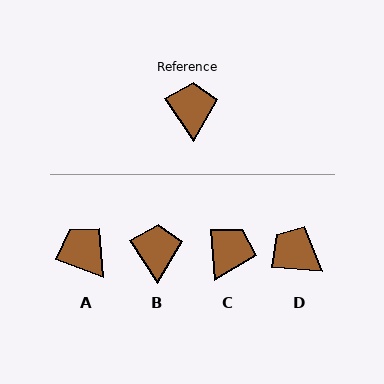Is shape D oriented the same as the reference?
No, it is off by about 51 degrees.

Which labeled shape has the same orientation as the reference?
B.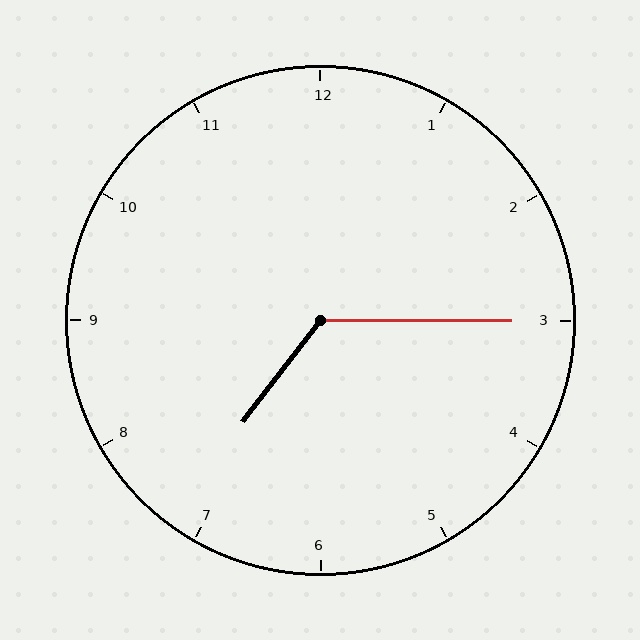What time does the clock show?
7:15.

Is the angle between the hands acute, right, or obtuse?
It is obtuse.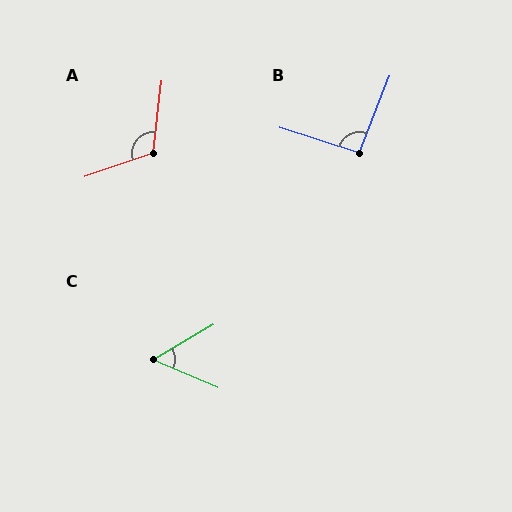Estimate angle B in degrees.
Approximately 94 degrees.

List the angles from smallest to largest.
C (54°), B (94°), A (115°).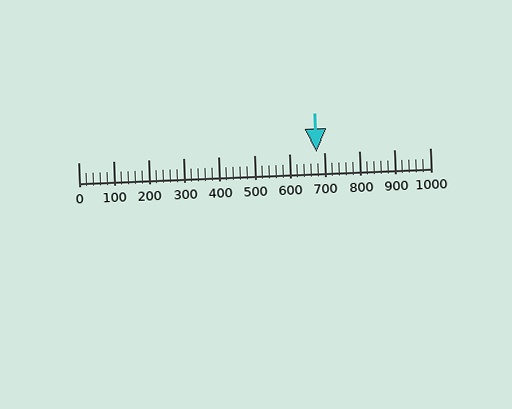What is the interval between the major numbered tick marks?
The major tick marks are spaced 100 units apart.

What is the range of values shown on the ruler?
The ruler shows values from 0 to 1000.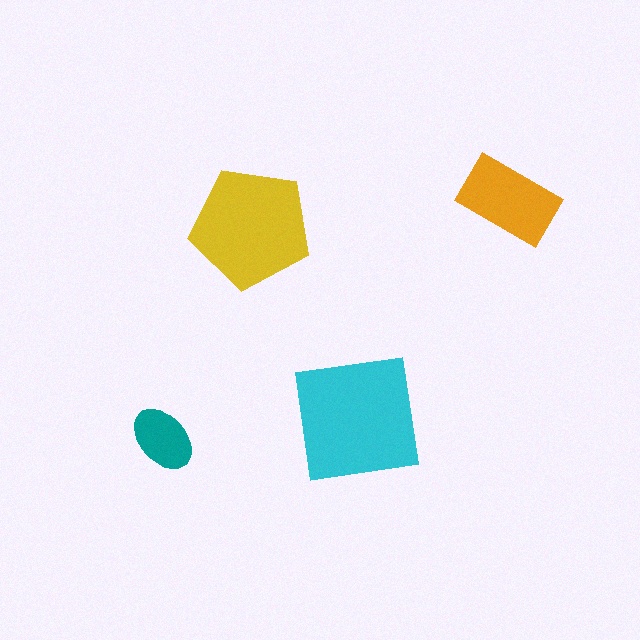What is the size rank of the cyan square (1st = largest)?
1st.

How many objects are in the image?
There are 4 objects in the image.